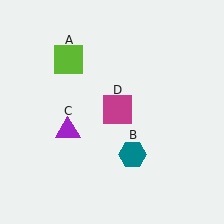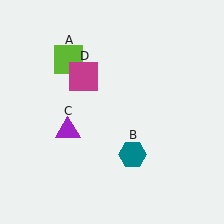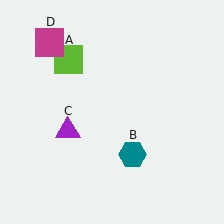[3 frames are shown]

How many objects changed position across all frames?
1 object changed position: magenta square (object D).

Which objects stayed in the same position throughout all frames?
Lime square (object A) and teal hexagon (object B) and purple triangle (object C) remained stationary.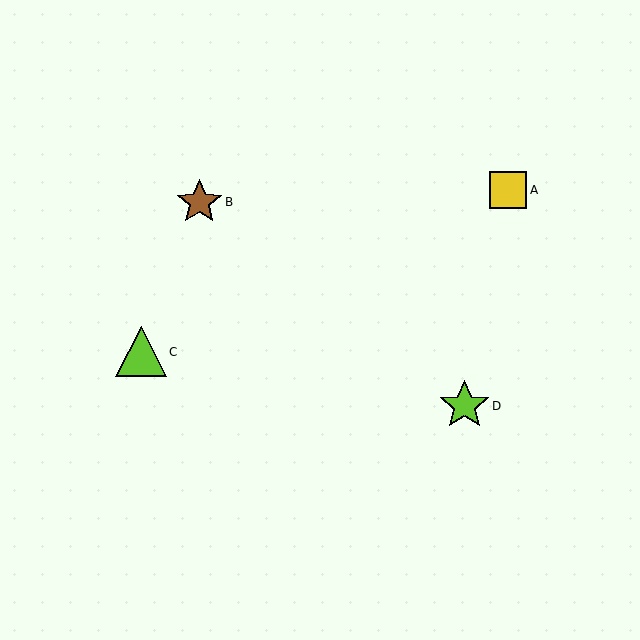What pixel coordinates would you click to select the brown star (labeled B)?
Click at (199, 202) to select the brown star B.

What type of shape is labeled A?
Shape A is a yellow square.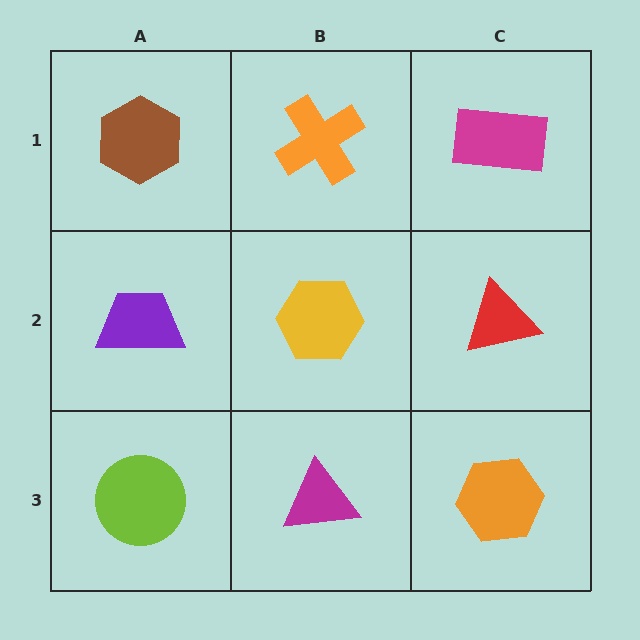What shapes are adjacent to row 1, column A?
A purple trapezoid (row 2, column A), an orange cross (row 1, column B).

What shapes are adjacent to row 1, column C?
A red triangle (row 2, column C), an orange cross (row 1, column B).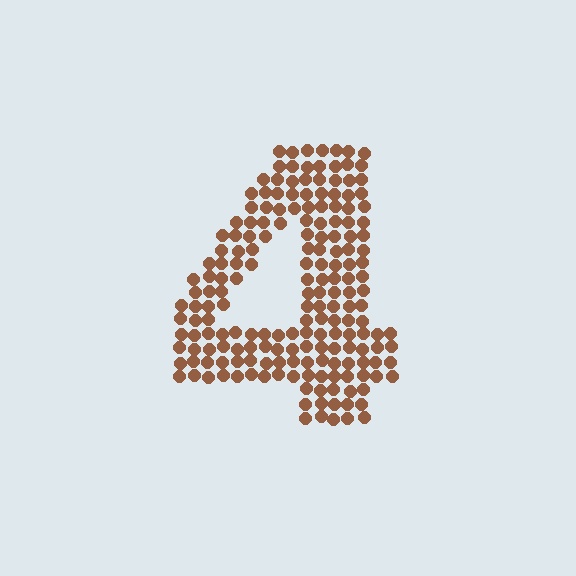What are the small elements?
The small elements are circles.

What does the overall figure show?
The overall figure shows the digit 4.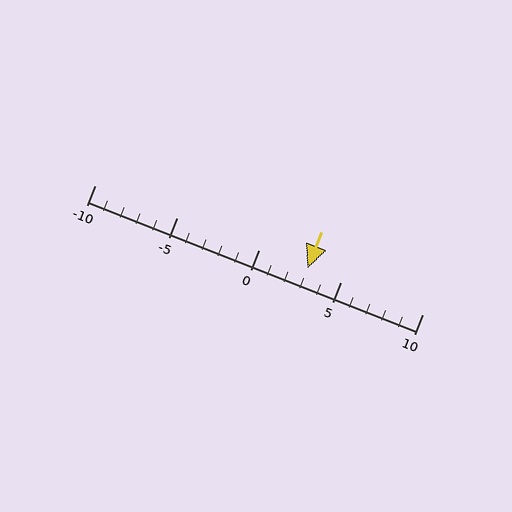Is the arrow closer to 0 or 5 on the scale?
The arrow is closer to 5.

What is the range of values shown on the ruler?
The ruler shows values from -10 to 10.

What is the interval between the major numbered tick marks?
The major tick marks are spaced 5 units apart.